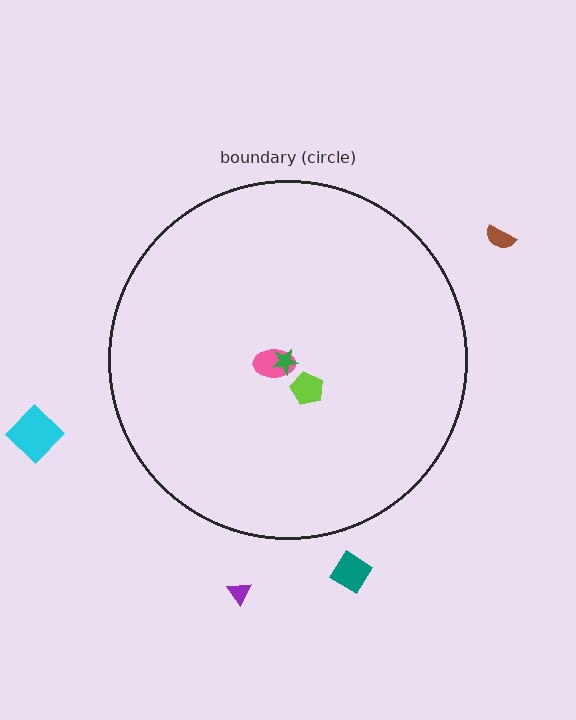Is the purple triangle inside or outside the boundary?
Outside.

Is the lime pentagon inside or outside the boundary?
Inside.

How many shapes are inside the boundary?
3 inside, 4 outside.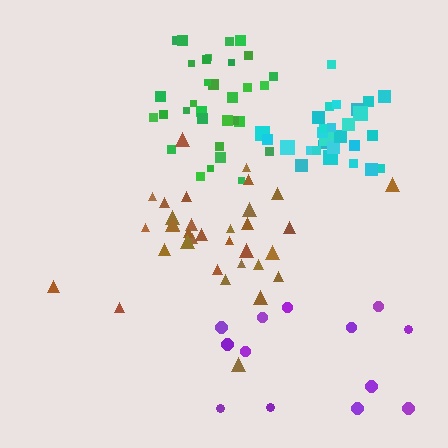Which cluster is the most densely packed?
Cyan.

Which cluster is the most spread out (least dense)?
Purple.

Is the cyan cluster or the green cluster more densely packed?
Cyan.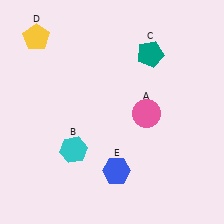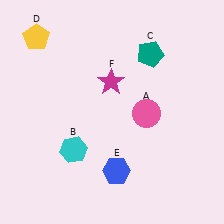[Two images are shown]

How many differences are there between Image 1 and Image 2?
There is 1 difference between the two images.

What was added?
A magenta star (F) was added in Image 2.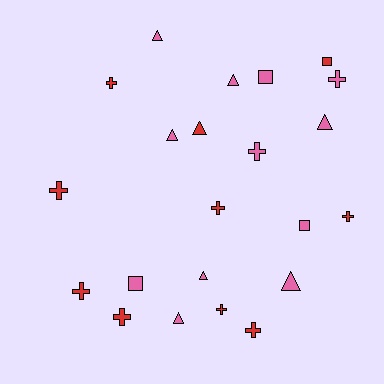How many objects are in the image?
There are 22 objects.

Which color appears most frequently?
Pink, with 12 objects.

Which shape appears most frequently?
Cross, with 10 objects.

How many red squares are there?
There is 1 red square.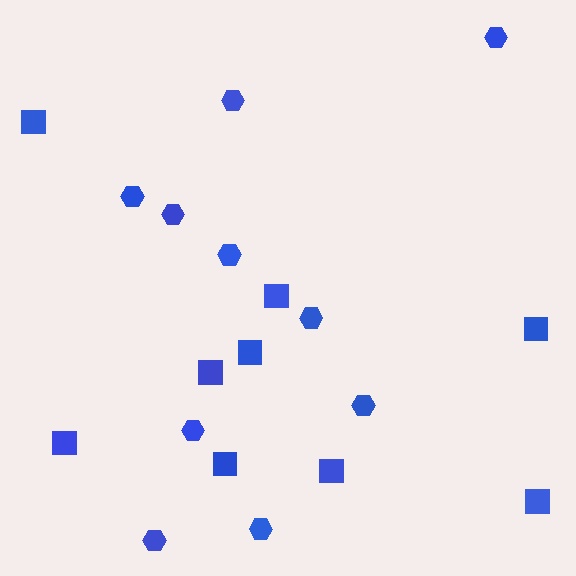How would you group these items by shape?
There are 2 groups: one group of hexagons (10) and one group of squares (9).